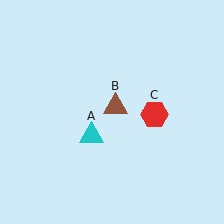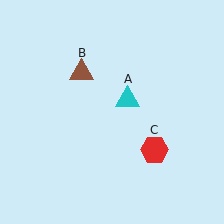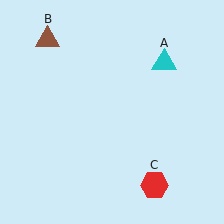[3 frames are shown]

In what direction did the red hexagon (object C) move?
The red hexagon (object C) moved down.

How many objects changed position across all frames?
3 objects changed position: cyan triangle (object A), brown triangle (object B), red hexagon (object C).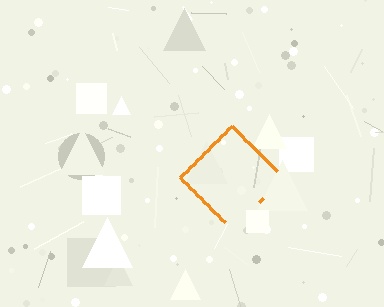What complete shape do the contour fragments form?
The contour fragments form a diamond.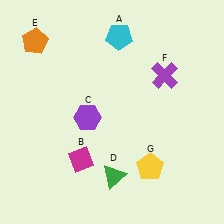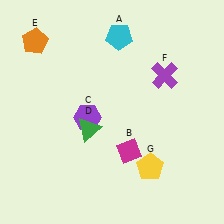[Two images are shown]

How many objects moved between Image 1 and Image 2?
2 objects moved between the two images.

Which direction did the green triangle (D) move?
The green triangle (D) moved up.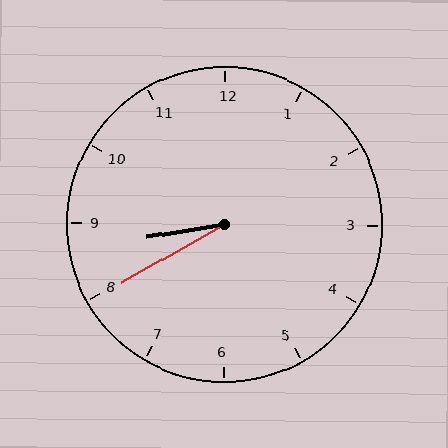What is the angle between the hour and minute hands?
Approximately 20 degrees.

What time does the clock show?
8:40.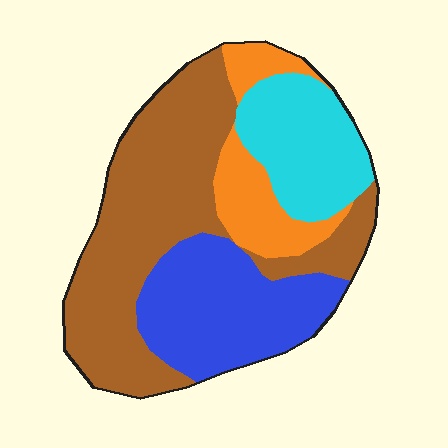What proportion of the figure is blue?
Blue takes up about one quarter (1/4) of the figure.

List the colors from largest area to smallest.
From largest to smallest: brown, blue, cyan, orange.